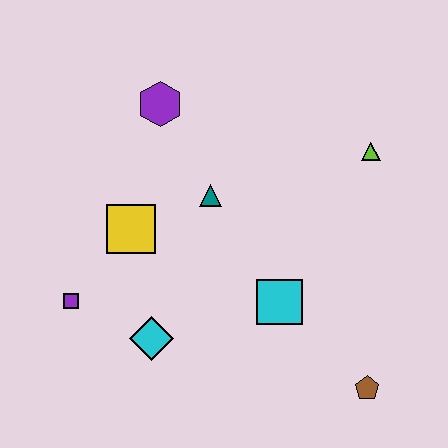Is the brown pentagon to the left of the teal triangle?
No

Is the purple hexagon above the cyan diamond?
Yes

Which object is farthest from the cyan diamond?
The lime triangle is farthest from the cyan diamond.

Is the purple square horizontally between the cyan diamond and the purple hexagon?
No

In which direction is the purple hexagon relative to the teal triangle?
The purple hexagon is above the teal triangle.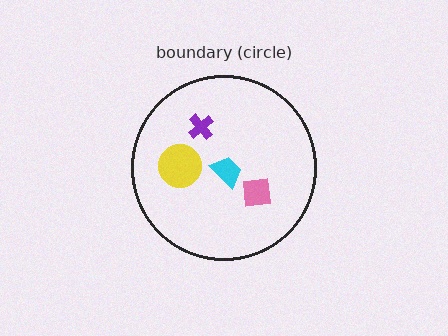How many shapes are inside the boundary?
4 inside, 0 outside.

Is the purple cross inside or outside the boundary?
Inside.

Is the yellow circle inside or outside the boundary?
Inside.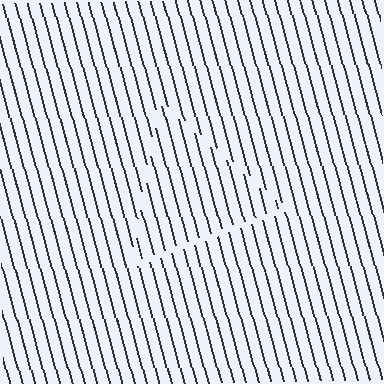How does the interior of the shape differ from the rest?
The interior of the shape contains the same grating, shifted by half a period — the contour is defined by the phase discontinuity where line-ends from the inner and outer gratings abut.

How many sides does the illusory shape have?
3 sides — the line-ends trace a triangle.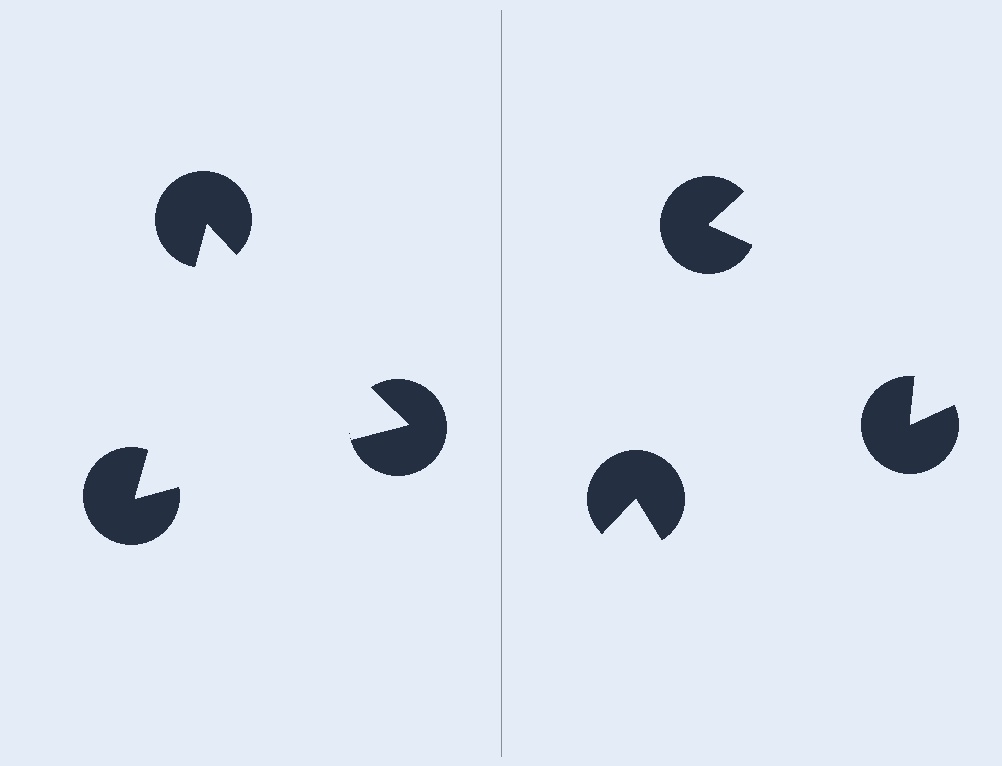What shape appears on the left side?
An illusory triangle.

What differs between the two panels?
The pac-man discs are positioned identically on both sides; only the wedge orientations differ. On the left they align to a triangle; on the right they are misaligned.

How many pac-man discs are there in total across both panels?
6 — 3 on each side.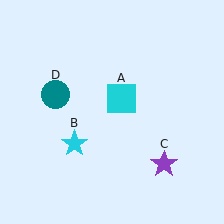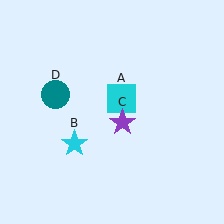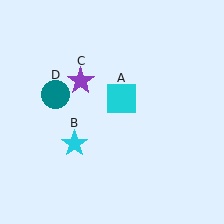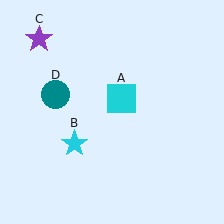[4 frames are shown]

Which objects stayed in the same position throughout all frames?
Cyan square (object A) and cyan star (object B) and teal circle (object D) remained stationary.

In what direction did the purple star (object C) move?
The purple star (object C) moved up and to the left.